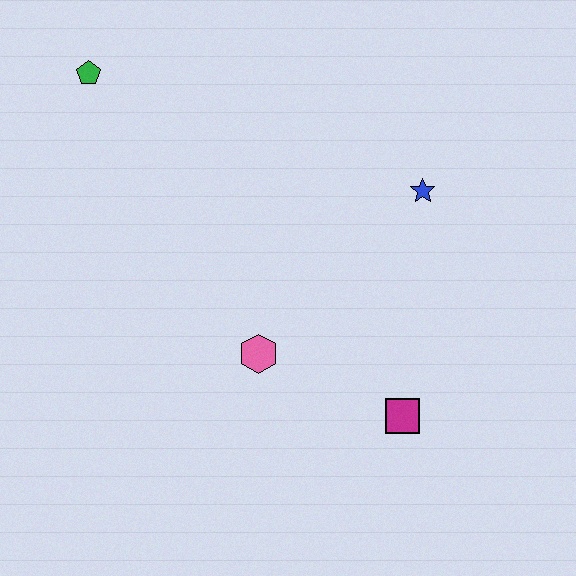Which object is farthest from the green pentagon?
The magenta square is farthest from the green pentagon.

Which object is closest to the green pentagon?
The pink hexagon is closest to the green pentagon.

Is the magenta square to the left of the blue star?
Yes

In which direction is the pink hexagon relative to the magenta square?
The pink hexagon is to the left of the magenta square.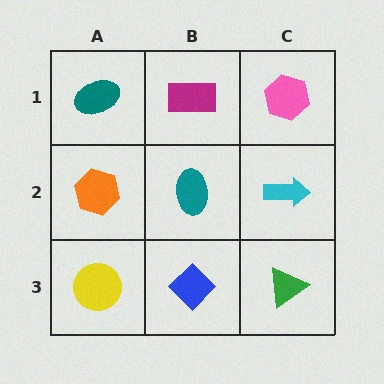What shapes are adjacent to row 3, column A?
An orange hexagon (row 2, column A), a blue diamond (row 3, column B).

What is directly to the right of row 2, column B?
A cyan arrow.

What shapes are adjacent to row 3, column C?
A cyan arrow (row 2, column C), a blue diamond (row 3, column B).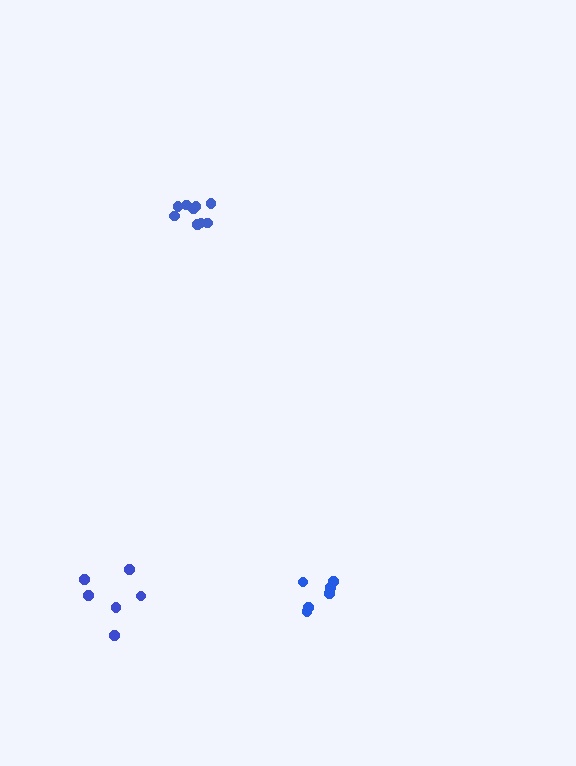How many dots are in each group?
Group 1: 9 dots, Group 2: 6 dots, Group 3: 6 dots (21 total).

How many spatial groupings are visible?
There are 3 spatial groupings.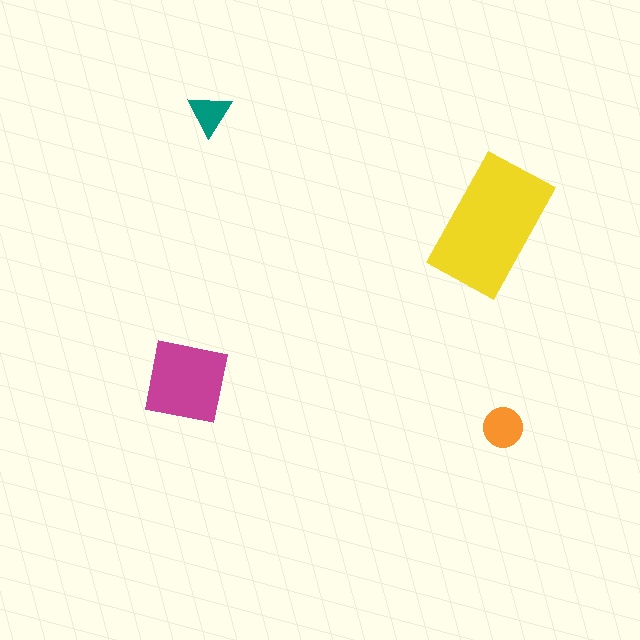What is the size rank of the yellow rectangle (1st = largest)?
1st.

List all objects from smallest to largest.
The teal triangle, the orange circle, the magenta square, the yellow rectangle.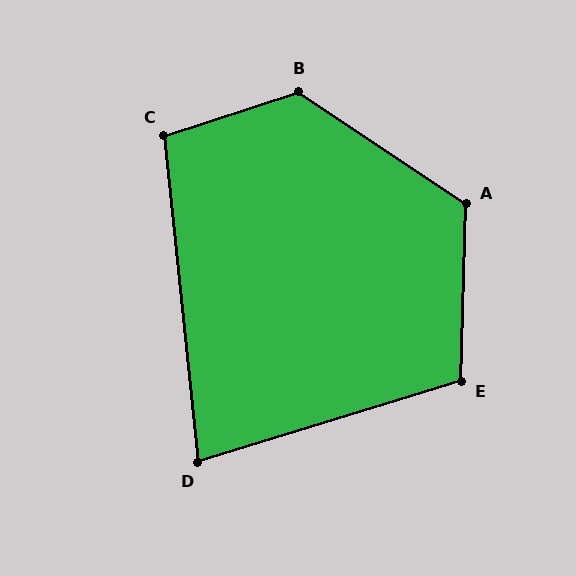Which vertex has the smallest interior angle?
D, at approximately 79 degrees.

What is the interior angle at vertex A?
Approximately 122 degrees (obtuse).